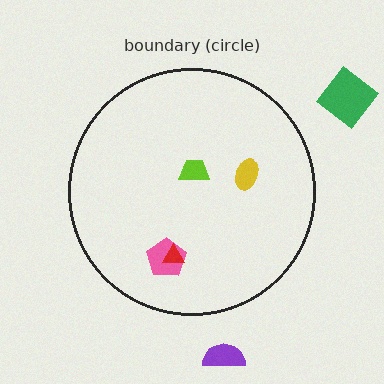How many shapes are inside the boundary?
4 inside, 2 outside.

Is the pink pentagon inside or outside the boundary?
Inside.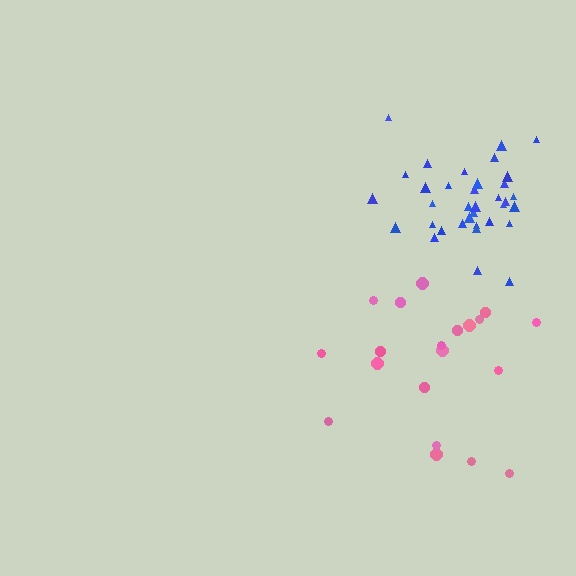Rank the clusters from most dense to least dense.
blue, pink.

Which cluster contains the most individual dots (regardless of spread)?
Blue (35).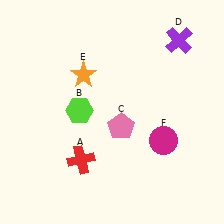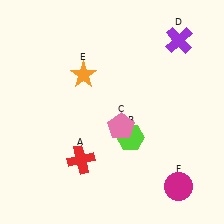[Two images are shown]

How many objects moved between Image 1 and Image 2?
2 objects moved between the two images.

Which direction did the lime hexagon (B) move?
The lime hexagon (B) moved right.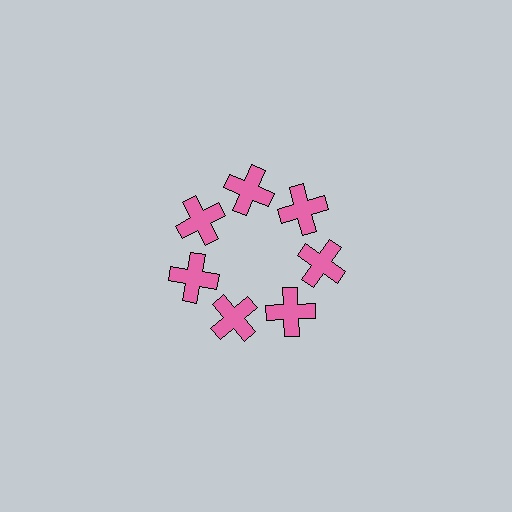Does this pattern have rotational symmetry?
Yes, this pattern has 7-fold rotational symmetry. It looks the same after rotating 51 degrees around the center.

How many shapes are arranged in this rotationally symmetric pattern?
There are 7 shapes, arranged in 7 groups of 1.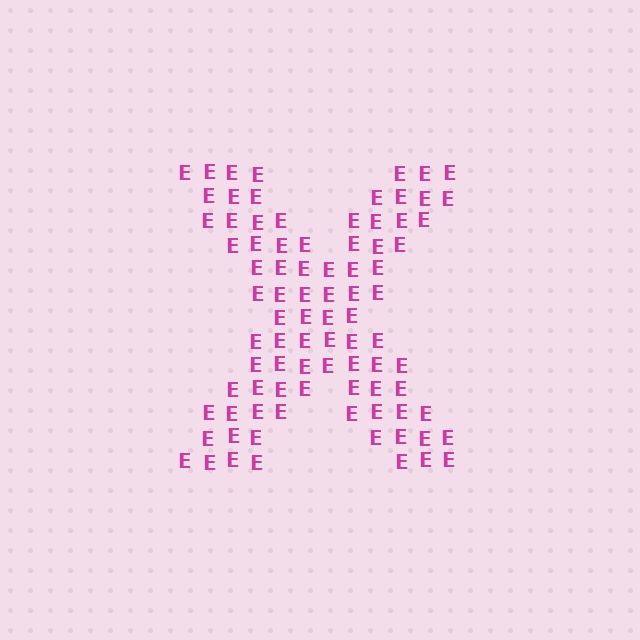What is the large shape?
The large shape is the letter X.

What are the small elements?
The small elements are letter E's.